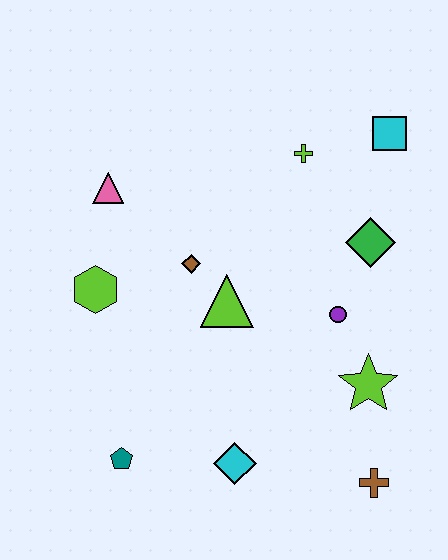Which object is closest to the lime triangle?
The brown diamond is closest to the lime triangle.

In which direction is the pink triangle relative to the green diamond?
The pink triangle is to the left of the green diamond.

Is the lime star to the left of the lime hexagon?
No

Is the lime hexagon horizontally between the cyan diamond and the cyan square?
No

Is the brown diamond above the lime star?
Yes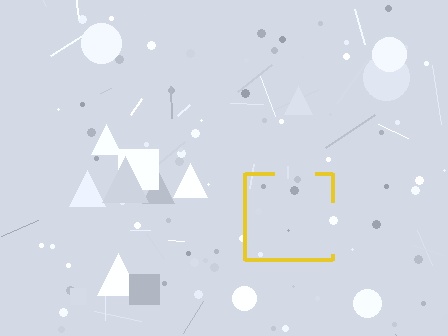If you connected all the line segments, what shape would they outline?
They would outline a square.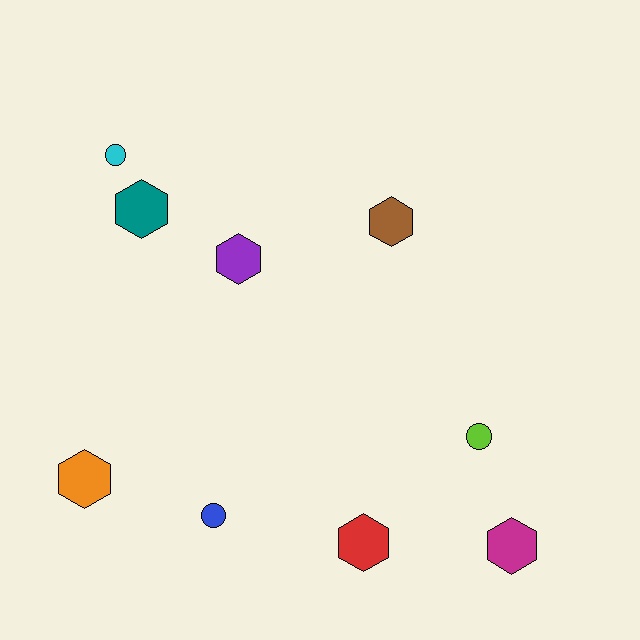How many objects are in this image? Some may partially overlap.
There are 9 objects.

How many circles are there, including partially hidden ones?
There are 3 circles.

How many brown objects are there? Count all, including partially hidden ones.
There is 1 brown object.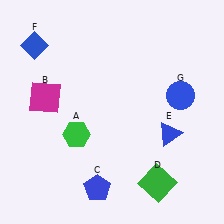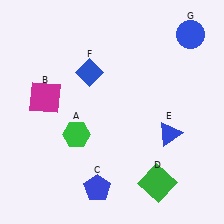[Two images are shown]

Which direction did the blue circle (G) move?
The blue circle (G) moved up.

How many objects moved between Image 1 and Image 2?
2 objects moved between the two images.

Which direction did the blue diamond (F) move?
The blue diamond (F) moved right.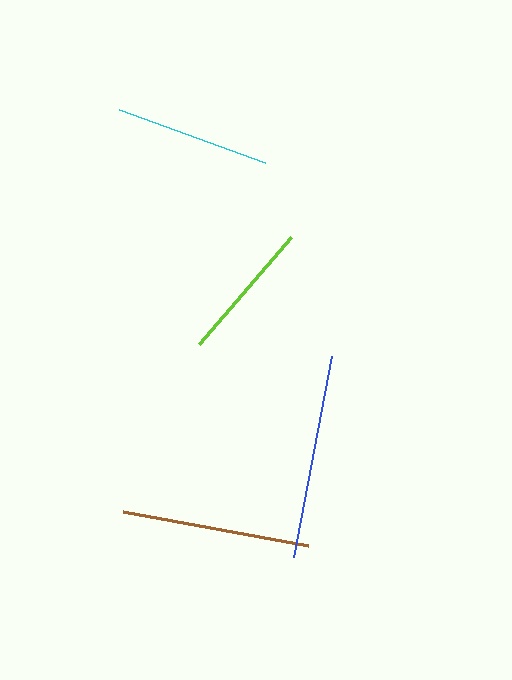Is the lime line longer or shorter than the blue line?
The blue line is longer than the lime line.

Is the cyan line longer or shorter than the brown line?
The brown line is longer than the cyan line.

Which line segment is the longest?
The blue line is the longest at approximately 204 pixels.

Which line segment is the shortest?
The lime line is the shortest at approximately 141 pixels.